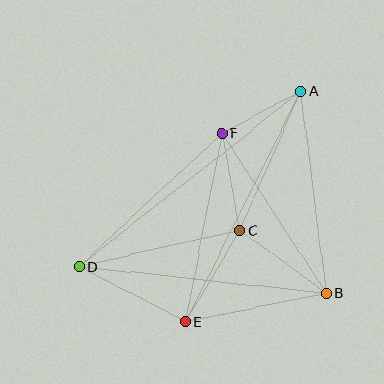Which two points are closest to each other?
Points A and F are closest to each other.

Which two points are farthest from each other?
Points A and D are farthest from each other.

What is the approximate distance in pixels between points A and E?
The distance between A and E is approximately 258 pixels.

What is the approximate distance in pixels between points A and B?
The distance between A and B is approximately 203 pixels.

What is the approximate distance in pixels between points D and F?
The distance between D and F is approximately 196 pixels.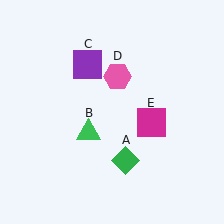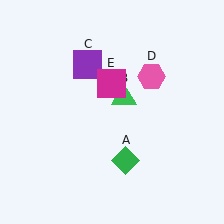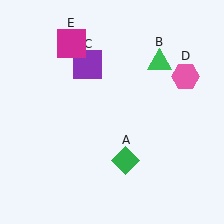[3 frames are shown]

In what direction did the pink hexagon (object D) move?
The pink hexagon (object D) moved right.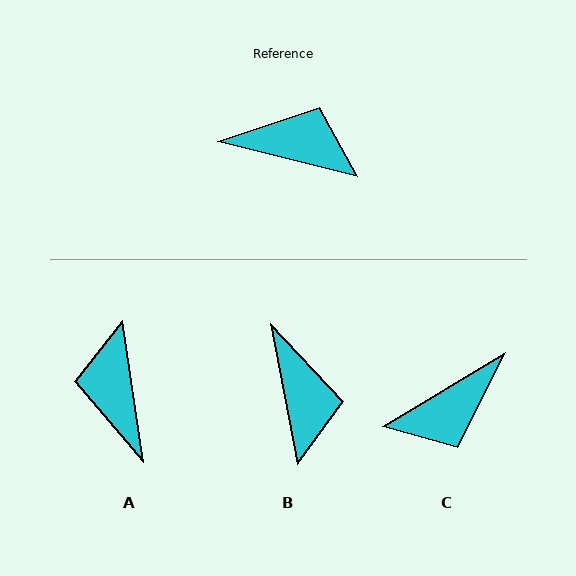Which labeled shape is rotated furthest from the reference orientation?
C, about 135 degrees away.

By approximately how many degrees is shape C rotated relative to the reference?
Approximately 135 degrees clockwise.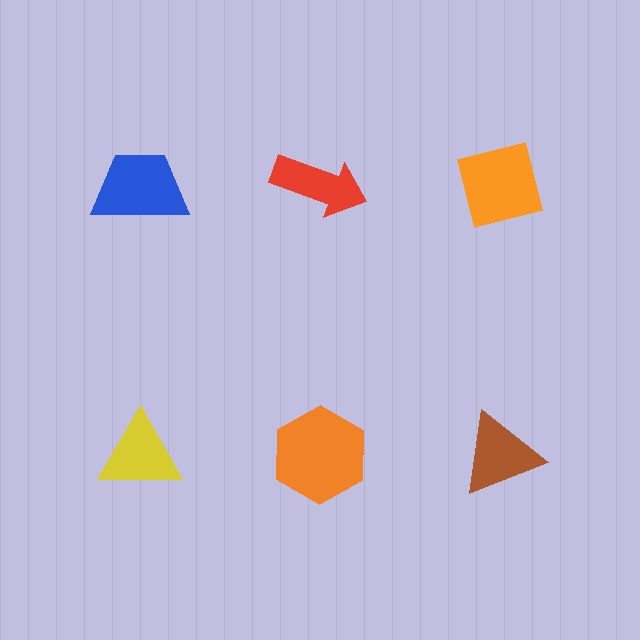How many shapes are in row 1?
3 shapes.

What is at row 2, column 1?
A yellow triangle.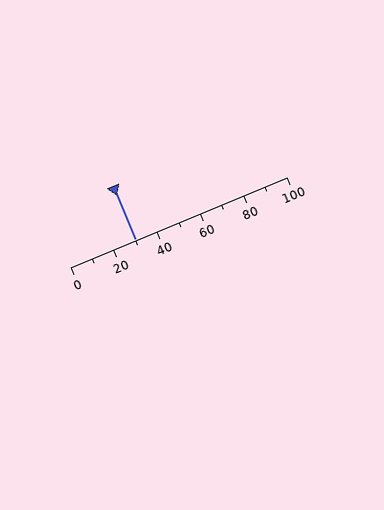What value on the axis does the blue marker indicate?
The marker indicates approximately 30.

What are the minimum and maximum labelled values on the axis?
The axis runs from 0 to 100.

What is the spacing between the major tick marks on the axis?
The major ticks are spaced 20 apart.